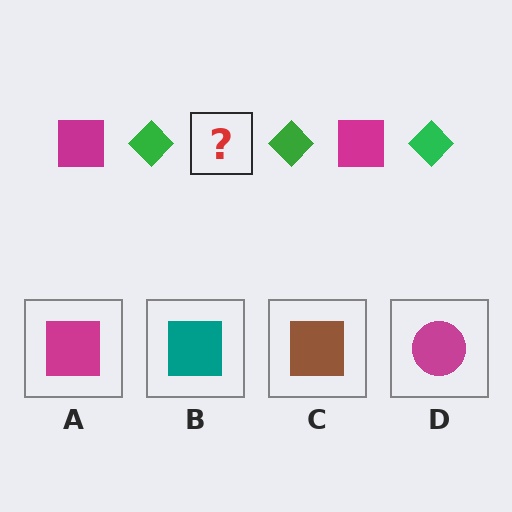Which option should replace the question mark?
Option A.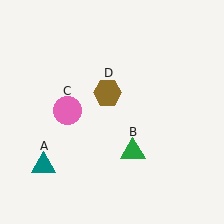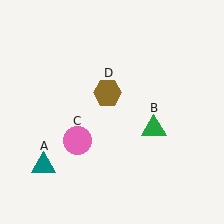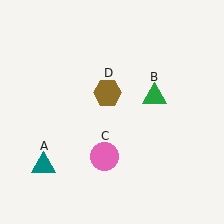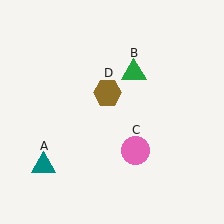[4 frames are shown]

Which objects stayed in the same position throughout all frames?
Teal triangle (object A) and brown hexagon (object D) remained stationary.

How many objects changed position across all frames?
2 objects changed position: green triangle (object B), pink circle (object C).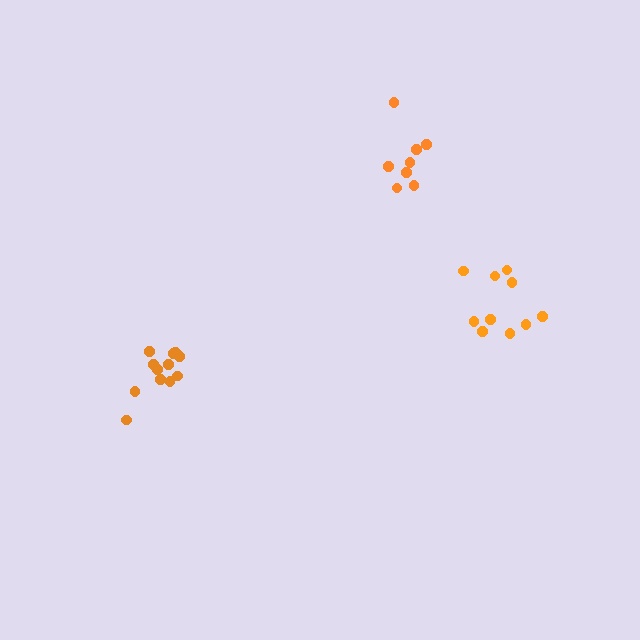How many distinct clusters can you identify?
There are 3 distinct clusters.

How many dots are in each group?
Group 1: 12 dots, Group 2: 8 dots, Group 3: 10 dots (30 total).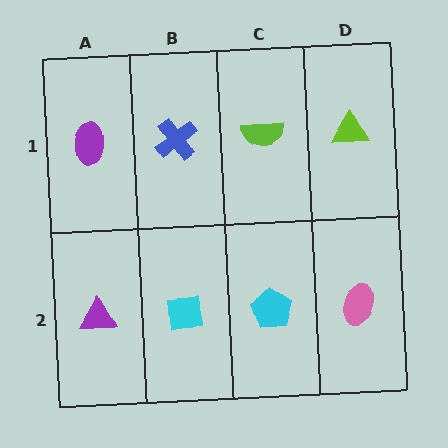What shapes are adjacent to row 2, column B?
A blue cross (row 1, column B), a purple triangle (row 2, column A), a cyan pentagon (row 2, column C).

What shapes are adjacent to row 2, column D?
A lime triangle (row 1, column D), a cyan pentagon (row 2, column C).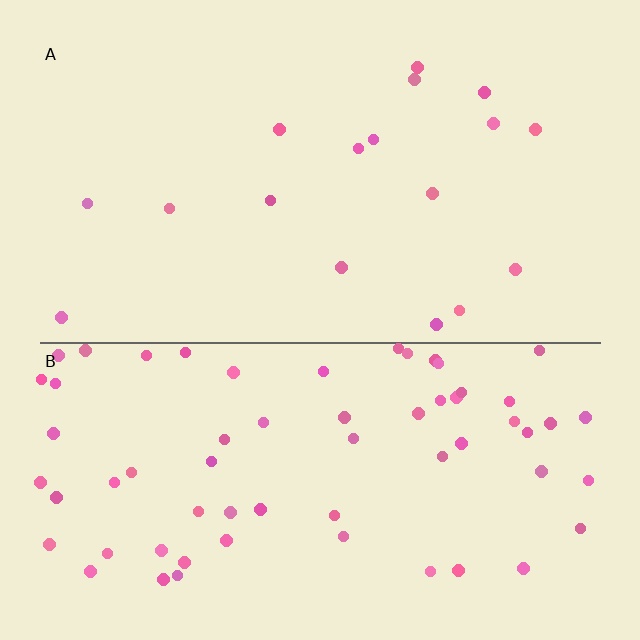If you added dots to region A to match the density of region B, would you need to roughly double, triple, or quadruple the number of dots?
Approximately quadruple.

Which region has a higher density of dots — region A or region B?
B (the bottom).